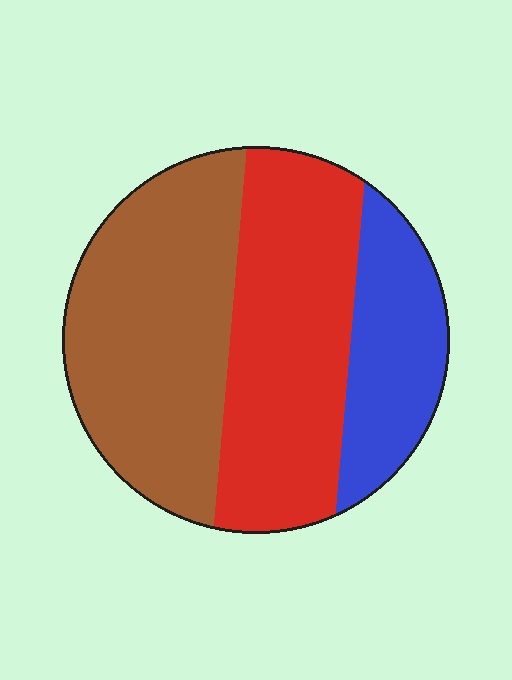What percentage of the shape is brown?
Brown covers roughly 40% of the shape.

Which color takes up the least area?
Blue, at roughly 20%.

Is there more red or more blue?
Red.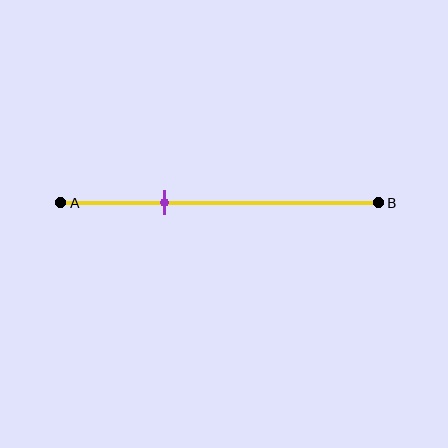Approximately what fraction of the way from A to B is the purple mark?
The purple mark is approximately 35% of the way from A to B.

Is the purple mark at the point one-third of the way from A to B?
Yes, the mark is approximately at the one-third point.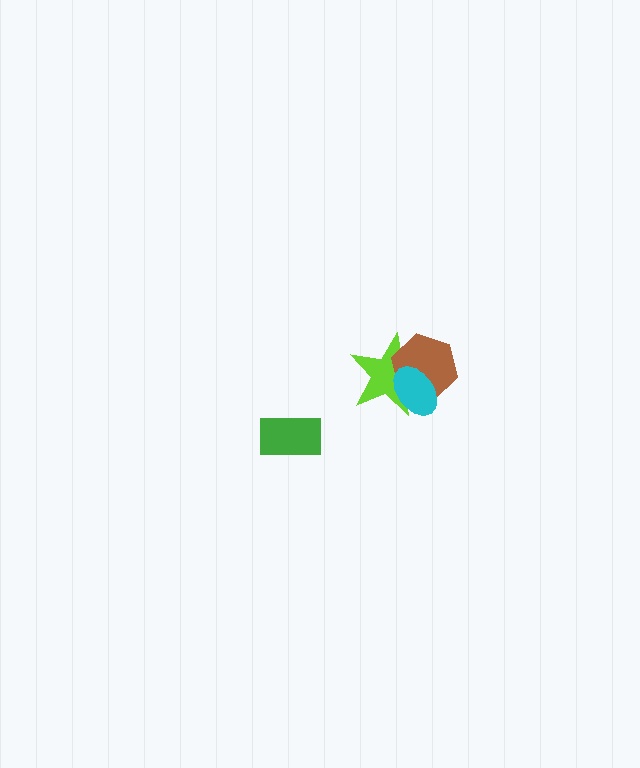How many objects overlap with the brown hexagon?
2 objects overlap with the brown hexagon.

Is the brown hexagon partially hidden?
Yes, it is partially covered by another shape.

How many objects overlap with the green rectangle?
0 objects overlap with the green rectangle.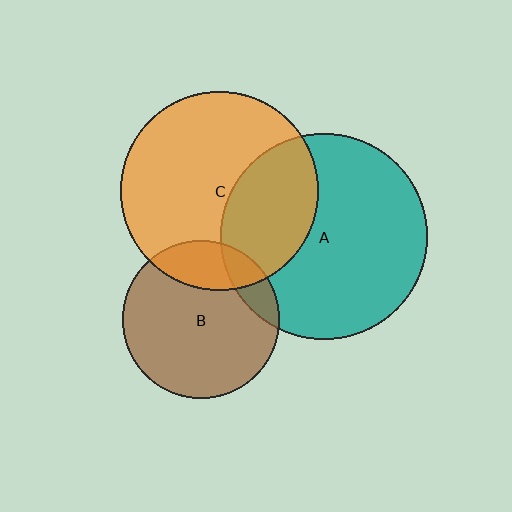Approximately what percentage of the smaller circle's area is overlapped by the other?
Approximately 20%.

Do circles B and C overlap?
Yes.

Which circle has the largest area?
Circle A (teal).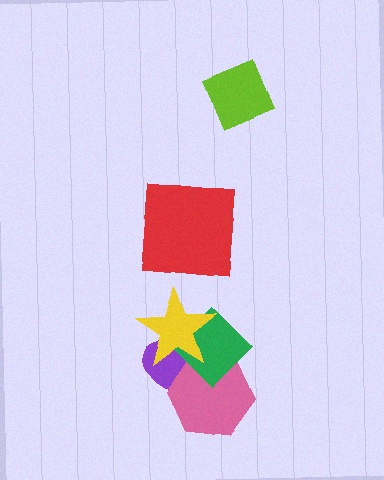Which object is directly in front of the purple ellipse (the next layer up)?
The pink hexagon is directly in front of the purple ellipse.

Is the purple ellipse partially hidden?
Yes, it is partially covered by another shape.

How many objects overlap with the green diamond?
3 objects overlap with the green diamond.